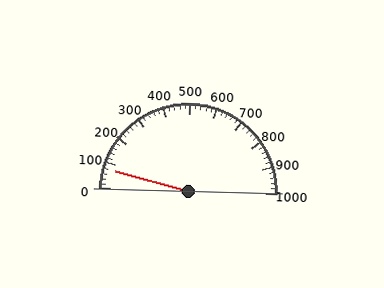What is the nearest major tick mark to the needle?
The nearest major tick mark is 100.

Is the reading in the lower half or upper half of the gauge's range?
The reading is in the lower half of the range (0 to 1000).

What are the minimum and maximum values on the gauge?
The gauge ranges from 0 to 1000.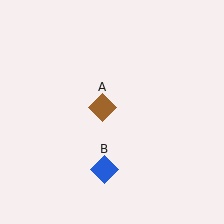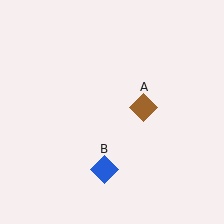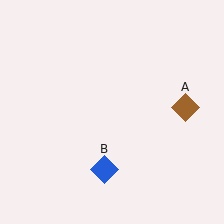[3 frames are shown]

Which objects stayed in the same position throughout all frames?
Blue diamond (object B) remained stationary.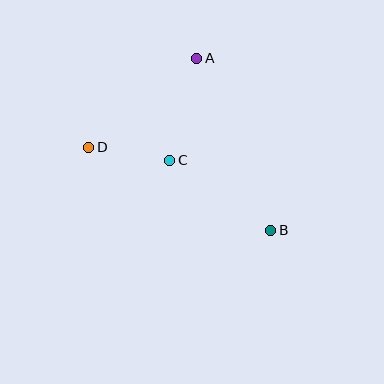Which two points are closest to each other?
Points C and D are closest to each other.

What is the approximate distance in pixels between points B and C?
The distance between B and C is approximately 123 pixels.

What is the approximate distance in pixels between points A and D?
The distance between A and D is approximately 140 pixels.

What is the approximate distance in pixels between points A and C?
The distance between A and C is approximately 105 pixels.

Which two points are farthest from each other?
Points B and D are farthest from each other.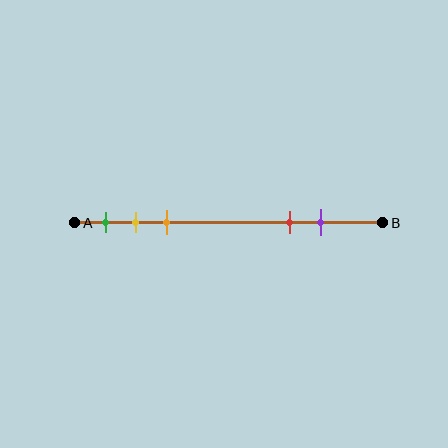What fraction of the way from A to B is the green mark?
The green mark is approximately 10% (0.1) of the way from A to B.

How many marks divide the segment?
There are 5 marks dividing the segment.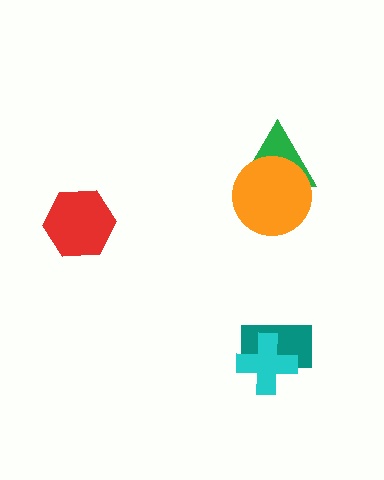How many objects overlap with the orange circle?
1 object overlaps with the orange circle.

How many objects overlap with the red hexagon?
0 objects overlap with the red hexagon.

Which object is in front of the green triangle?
The orange circle is in front of the green triangle.